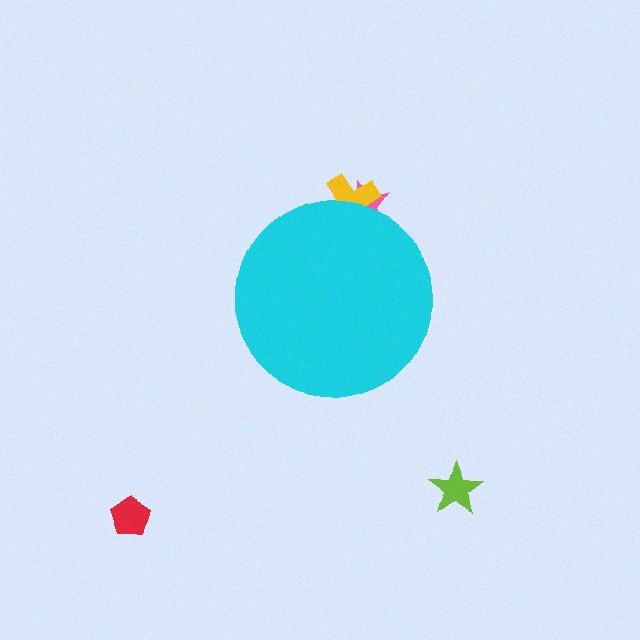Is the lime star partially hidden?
No, the lime star is fully visible.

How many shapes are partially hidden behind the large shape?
2 shapes are partially hidden.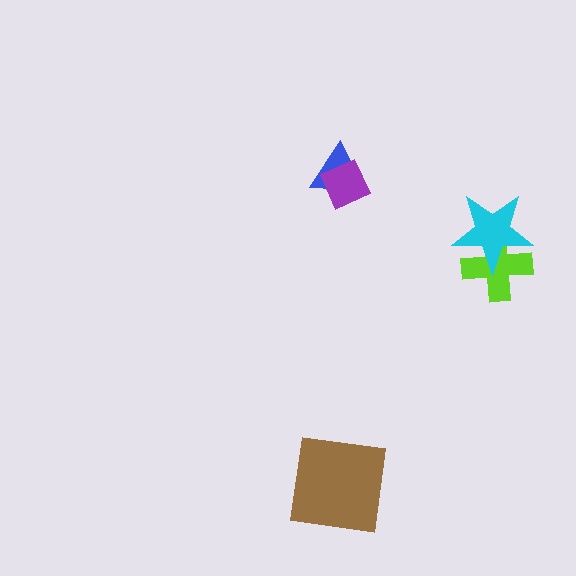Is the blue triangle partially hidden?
Yes, it is partially covered by another shape.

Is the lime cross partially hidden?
Yes, it is partially covered by another shape.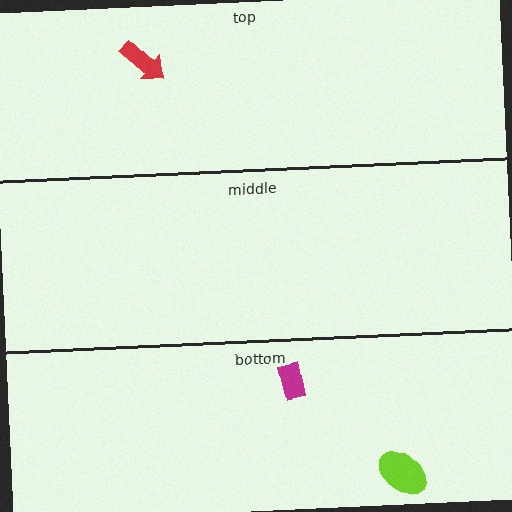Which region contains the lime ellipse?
The bottom region.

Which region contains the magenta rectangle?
The bottom region.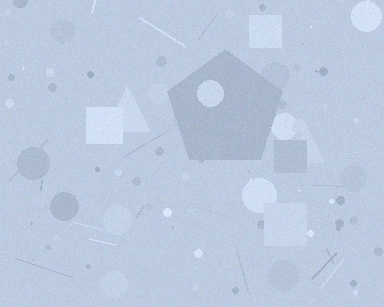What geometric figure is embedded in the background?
A pentagon is embedded in the background.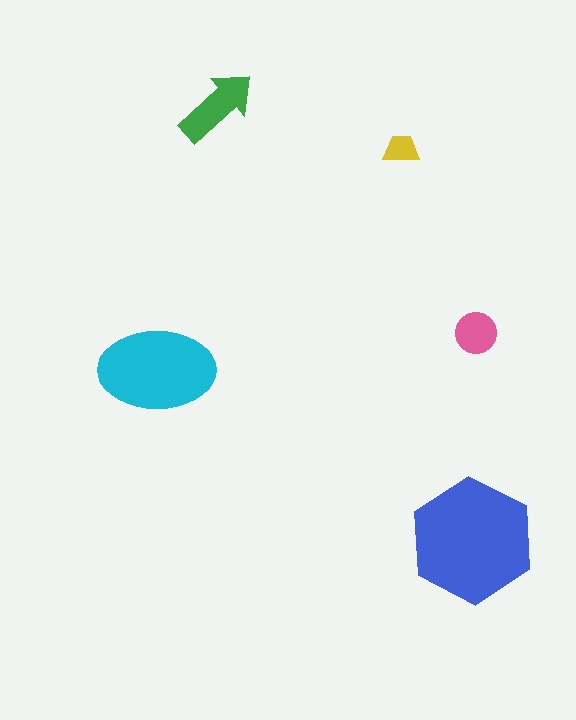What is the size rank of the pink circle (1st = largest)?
4th.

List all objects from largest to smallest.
The blue hexagon, the cyan ellipse, the green arrow, the pink circle, the yellow trapezoid.